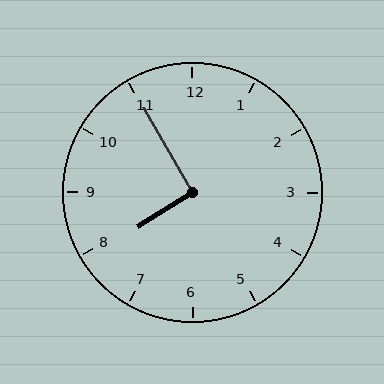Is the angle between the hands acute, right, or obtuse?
It is right.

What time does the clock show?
7:55.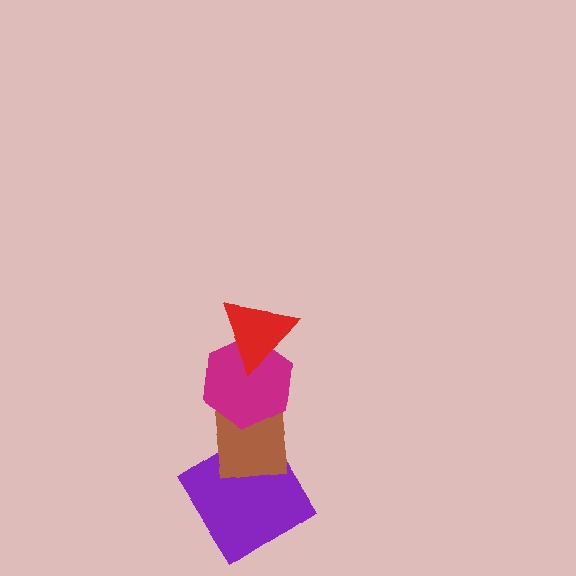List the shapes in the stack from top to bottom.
From top to bottom: the red triangle, the magenta hexagon, the brown square, the purple diamond.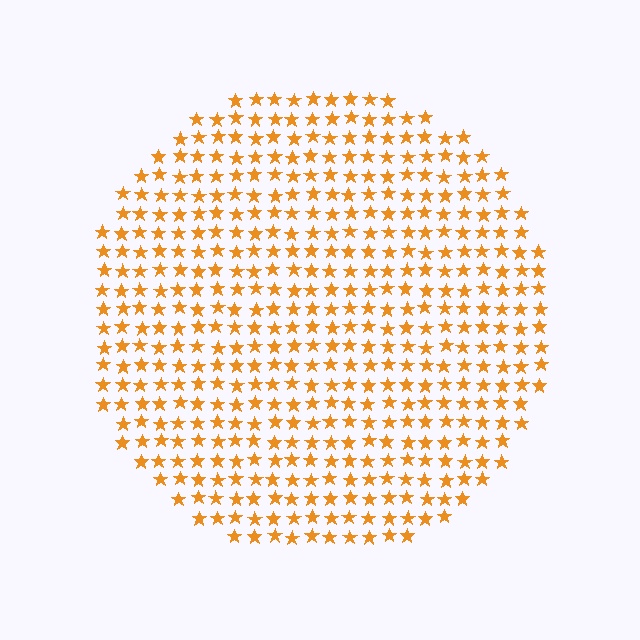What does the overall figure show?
The overall figure shows a circle.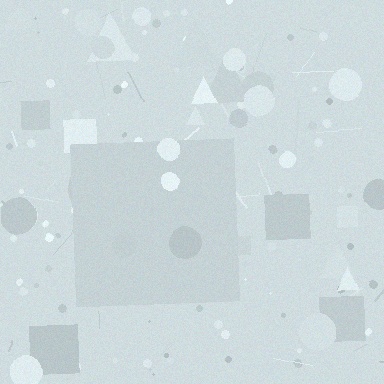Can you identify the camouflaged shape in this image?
The camouflaged shape is a square.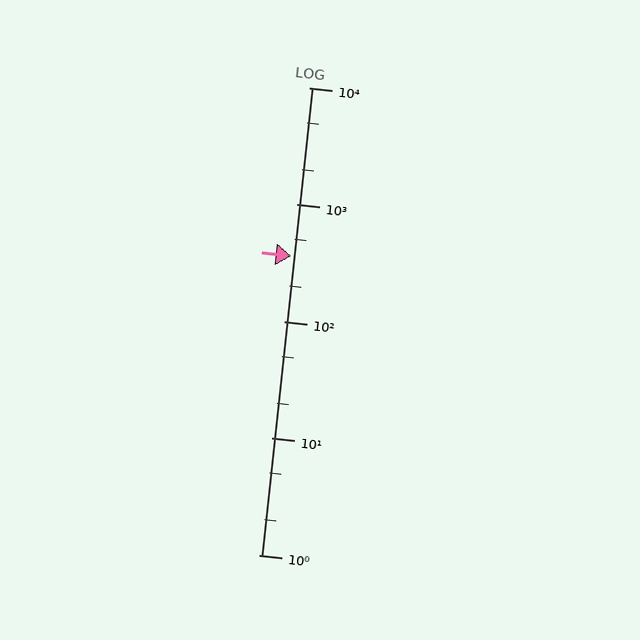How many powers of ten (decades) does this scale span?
The scale spans 4 decades, from 1 to 10000.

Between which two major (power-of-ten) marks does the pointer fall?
The pointer is between 100 and 1000.